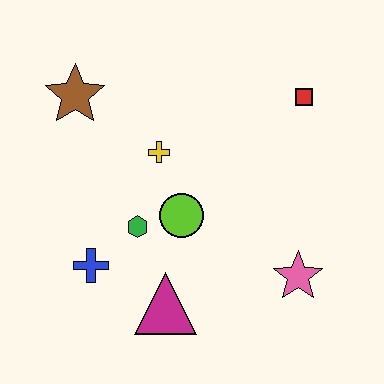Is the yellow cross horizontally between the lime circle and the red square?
No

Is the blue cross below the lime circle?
Yes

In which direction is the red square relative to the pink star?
The red square is above the pink star.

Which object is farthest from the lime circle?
The red square is farthest from the lime circle.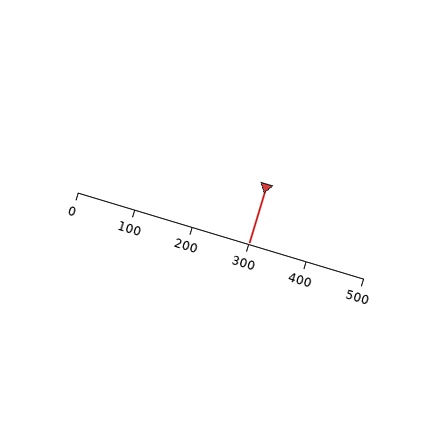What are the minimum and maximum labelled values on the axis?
The axis runs from 0 to 500.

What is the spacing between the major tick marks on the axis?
The major ticks are spaced 100 apart.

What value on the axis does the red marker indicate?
The marker indicates approximately 300.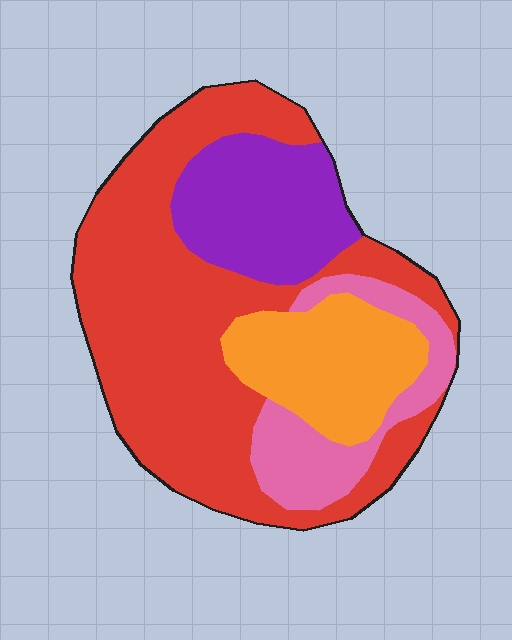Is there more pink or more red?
Red.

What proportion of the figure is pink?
Pink takes up about one eighth (1/8) of the figure.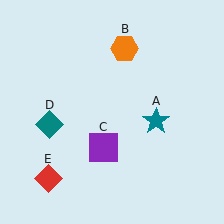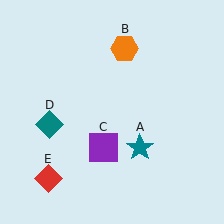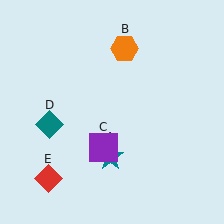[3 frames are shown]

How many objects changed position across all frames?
1 object changed position: teal star (object A).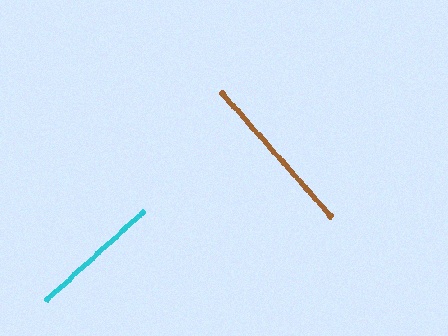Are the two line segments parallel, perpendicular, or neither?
Perpendicular — they meet at approximately 89°.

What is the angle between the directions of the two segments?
Approximately 89 degrees.